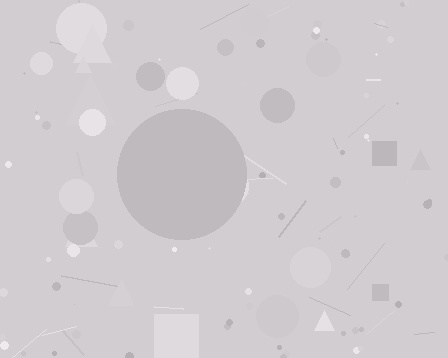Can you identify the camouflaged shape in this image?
The camouflaged shape is a circle.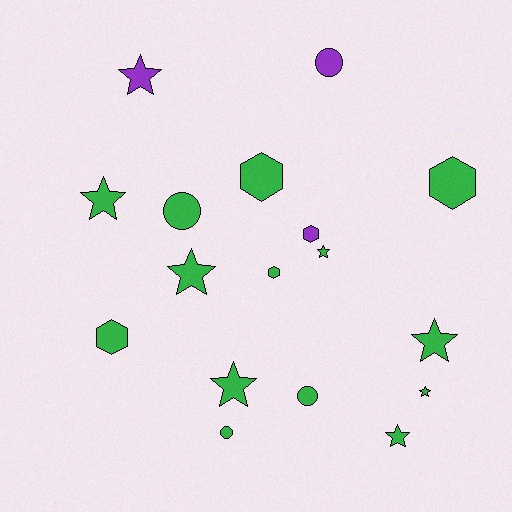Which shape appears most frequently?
Star, with 8 objects.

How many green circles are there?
There are 3 green circles.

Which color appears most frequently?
Green, with 14 objects.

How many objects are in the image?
There are 17 objects.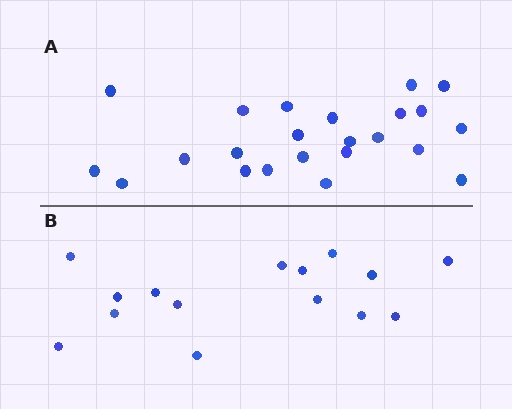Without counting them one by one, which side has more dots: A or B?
Region A (the top region) has more dots.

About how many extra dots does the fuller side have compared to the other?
Region A has roughly 8 or so more dots than region B.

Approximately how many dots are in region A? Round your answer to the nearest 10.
About 20 dots. (The exact count is 23, which rounds to 20.)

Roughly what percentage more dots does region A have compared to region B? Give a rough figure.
About 55% more.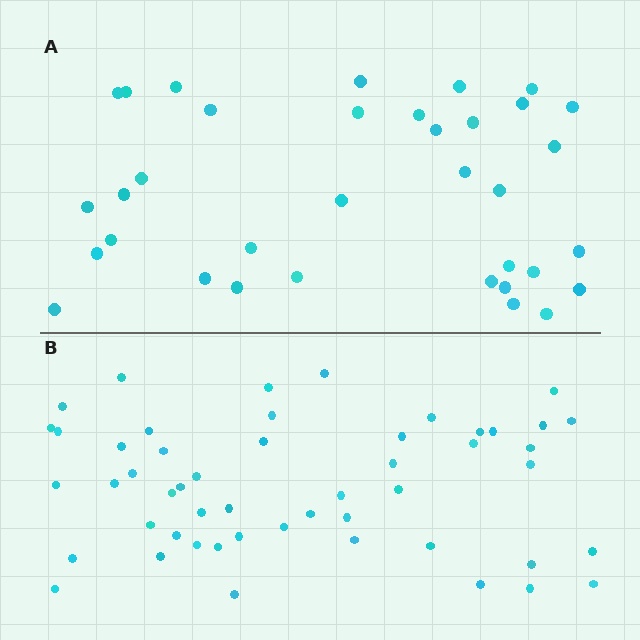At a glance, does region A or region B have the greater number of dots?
Region B (the bottom region) has more dots.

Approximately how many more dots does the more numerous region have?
Region B has approximately 15 more dots than region A.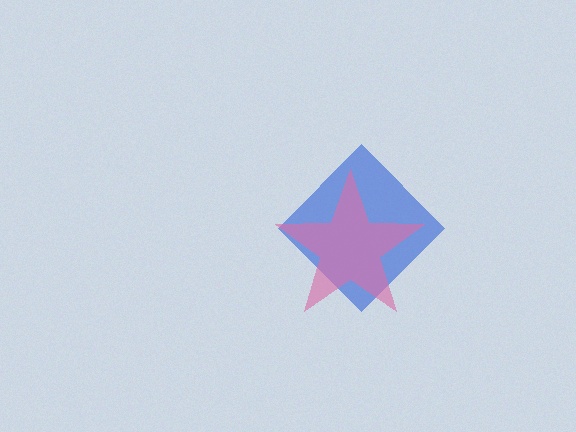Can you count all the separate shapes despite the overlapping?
Yes, there are 2 separate shapes.